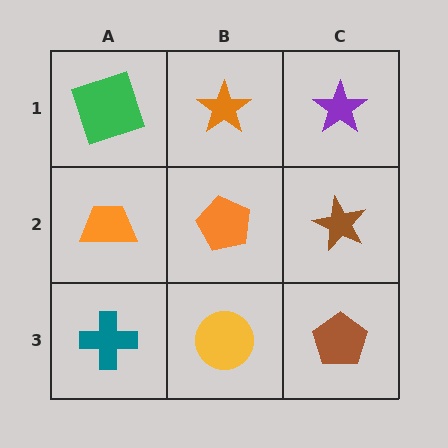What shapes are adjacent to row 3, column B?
An orange pentagon (row 2, column B), a teal cross (row 3, column A), a brown pentagon (row 3, column C).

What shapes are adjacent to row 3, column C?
A brown star (row 2, column C), a yellow circle (row 3, column B).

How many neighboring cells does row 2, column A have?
3.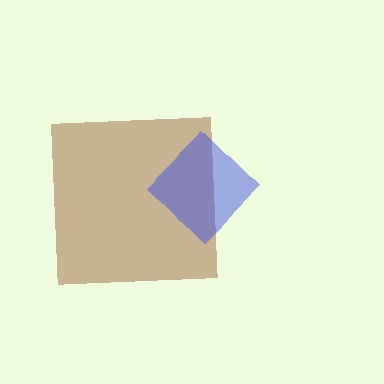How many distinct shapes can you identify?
There are 2 distinct shapes: a brown square, a blue diamond.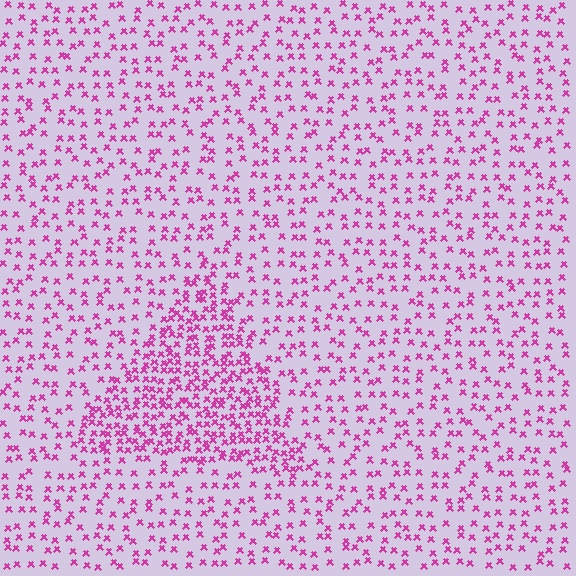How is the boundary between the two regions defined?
The boundary is defined by a change in element density (approximately 2.2x ratio). All elements are the same color, size, and shape.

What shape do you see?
I see a triangle.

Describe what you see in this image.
The image contains small magenta elements arranged at two different densities. A triangle-shaped region is visible where the elements are more densely packed than the surrounding area.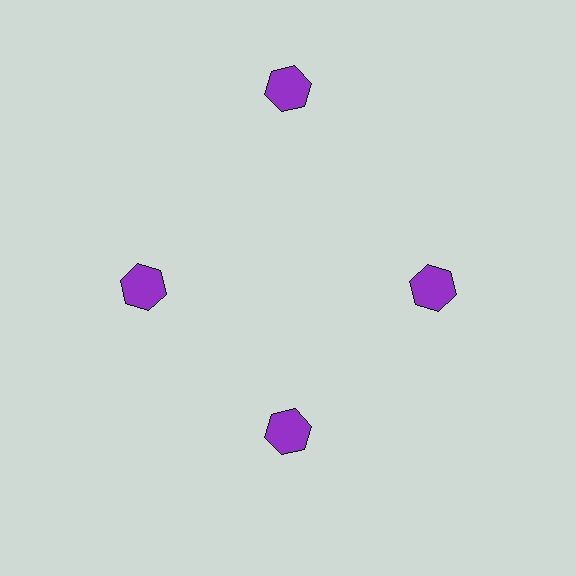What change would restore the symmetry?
The symmetry would be restored by moving it inward, back onto the ring so that all 4 hexagons sit at equal angles and equal distance from the center.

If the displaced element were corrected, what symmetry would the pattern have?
It would have 4-fold rotational symmetry — the pattern would map onto itself every 90 degrees.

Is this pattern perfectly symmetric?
No. The 4 purple hexagons are arranged in a ring, but one element near the 12 o'clock position is pushed outward from the center, breaking the 4-fold rotational symmetry.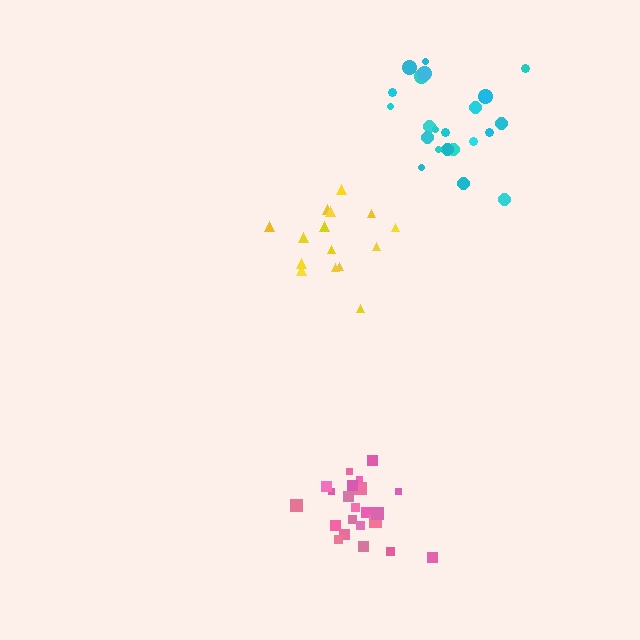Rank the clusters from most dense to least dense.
pink, cyan, yellow.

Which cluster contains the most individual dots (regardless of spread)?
Pink (23).